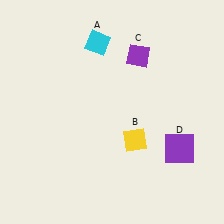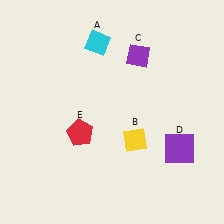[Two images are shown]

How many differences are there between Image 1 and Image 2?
There is 1 difference between the two images.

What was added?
A red pentagon (E) was added in Image 2.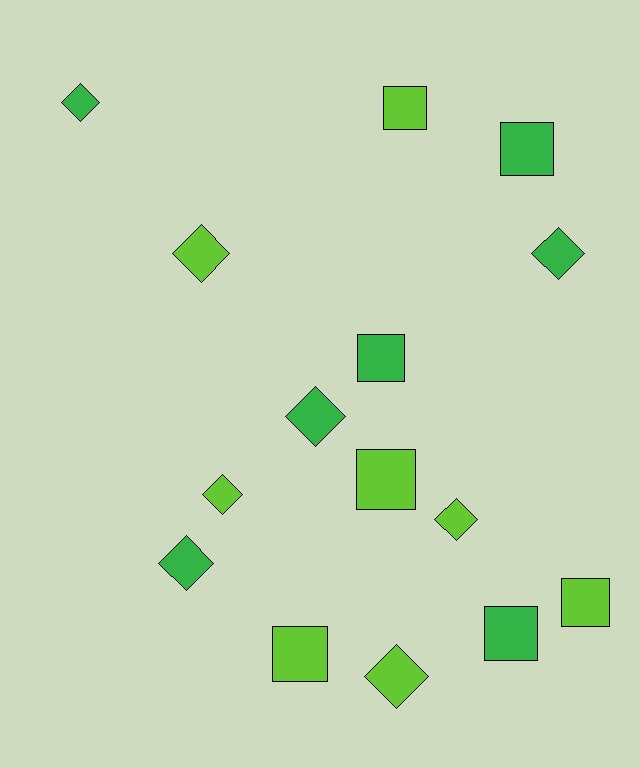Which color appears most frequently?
Lime, with 8 objects.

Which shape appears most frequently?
Diamond, with 8 objects.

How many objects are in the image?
There are 15 objects.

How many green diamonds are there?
There are 4 green diamonds.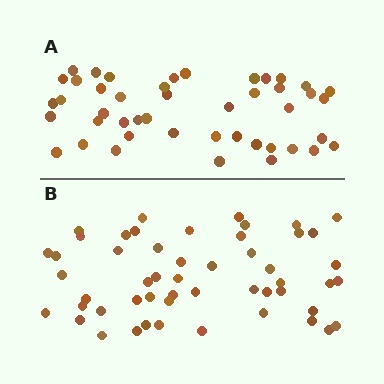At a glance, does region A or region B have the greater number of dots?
Region B (the bottom region) has more dots.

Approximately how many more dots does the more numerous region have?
Region B has roughly 8 or so more dots than region A.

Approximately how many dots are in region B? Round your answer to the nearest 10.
About 50 dots. (The exact count is 52, which rounds to 50.)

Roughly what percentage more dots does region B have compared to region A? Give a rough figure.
About 15% more.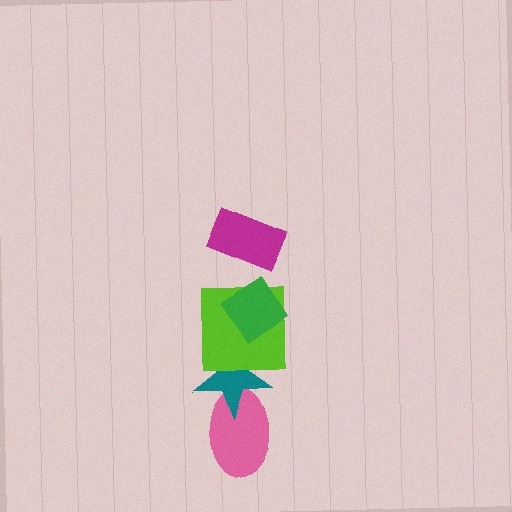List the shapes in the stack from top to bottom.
From top to bottom: the magenta rectangle, the green diamond, the lime square, the teal star, the pink ellipse.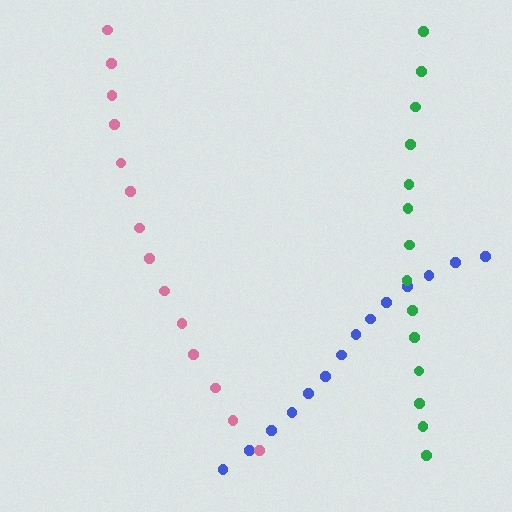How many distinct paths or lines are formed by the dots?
There are 3 distinct paths.